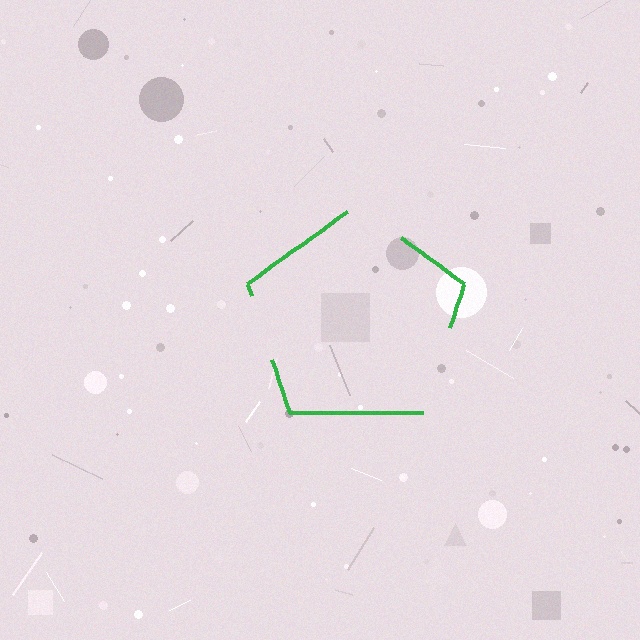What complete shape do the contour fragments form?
The contour fragments form a pentagon.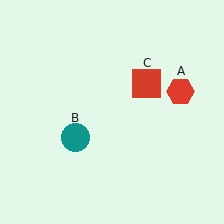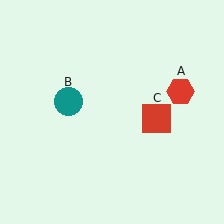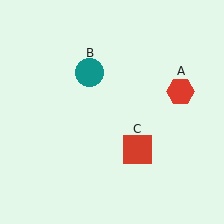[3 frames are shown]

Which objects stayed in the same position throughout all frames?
Red hexagon (object A) remained stationary.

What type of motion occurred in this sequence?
The teal circle (object B), red square (object C) rotated clockwise around the center of the scene.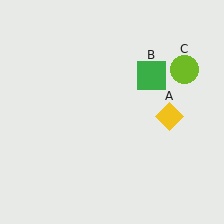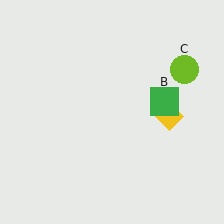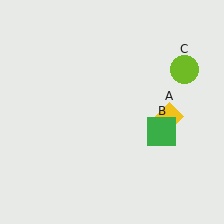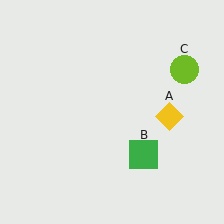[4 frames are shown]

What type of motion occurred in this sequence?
The green square (object B) rotated clockwise around the center of the scene.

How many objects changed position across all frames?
1 object changed position: green square (object B).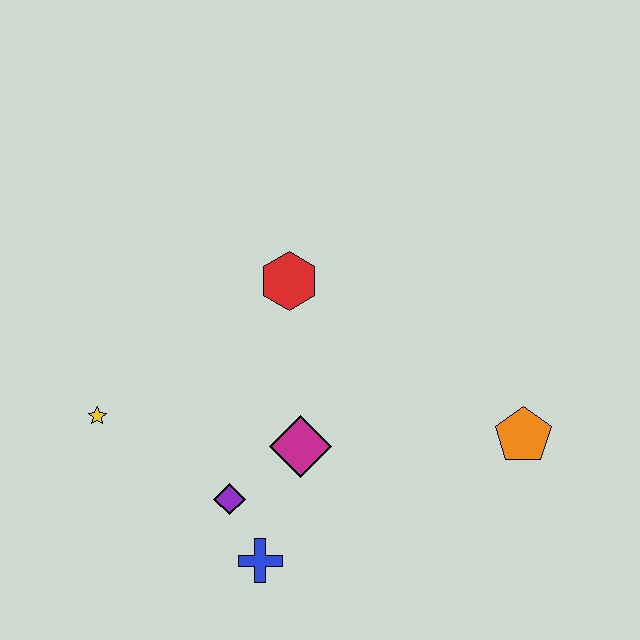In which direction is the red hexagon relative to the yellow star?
The red hexagon is to the right of the yellow star.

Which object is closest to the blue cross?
The purple diamond is closest to the blue cross.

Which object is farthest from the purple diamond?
The orange pentagon is farthest from the purple diamond.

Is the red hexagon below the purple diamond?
No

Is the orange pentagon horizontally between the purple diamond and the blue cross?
No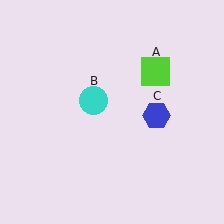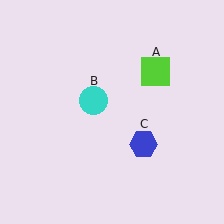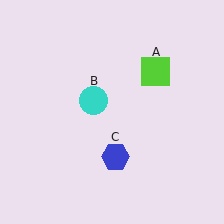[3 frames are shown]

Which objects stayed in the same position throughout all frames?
Lime square (object A) and cyan circle (object B) remained stationary.